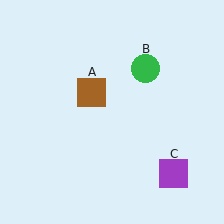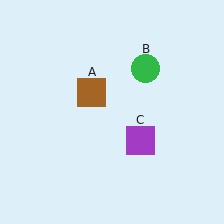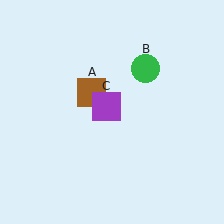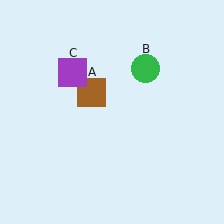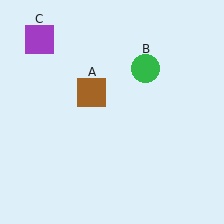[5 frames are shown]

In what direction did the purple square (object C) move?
The purple square (object C) moved up and to the left.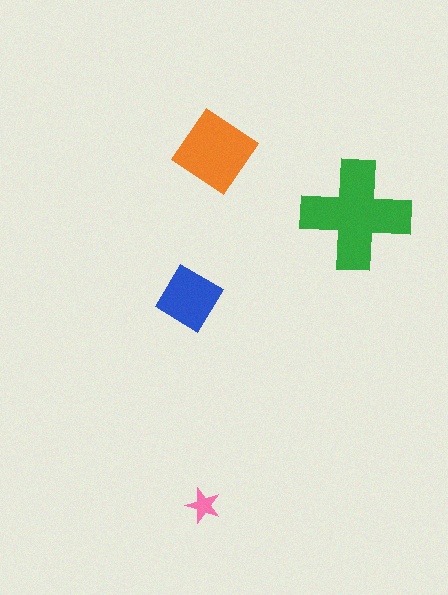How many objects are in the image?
There are 4 objects in the image.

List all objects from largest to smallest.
The green cross, the orange diamond, the blue diamond, the pink star.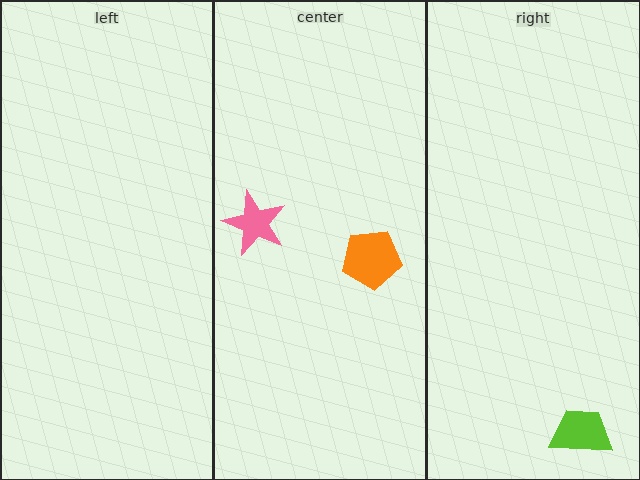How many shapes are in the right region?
1.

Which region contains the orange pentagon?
The center region.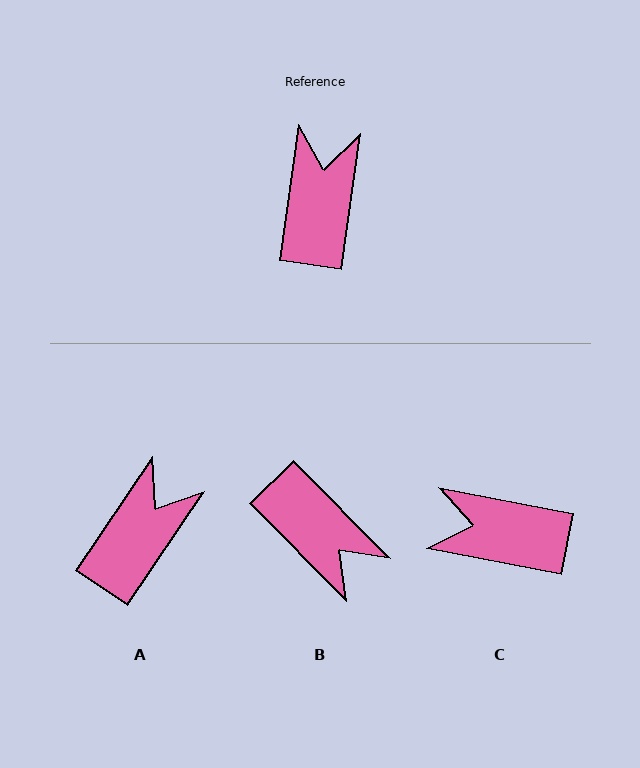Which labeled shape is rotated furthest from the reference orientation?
B, about 127 degrees away.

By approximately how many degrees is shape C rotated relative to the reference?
Approximately 87 degrees counter-clockwise.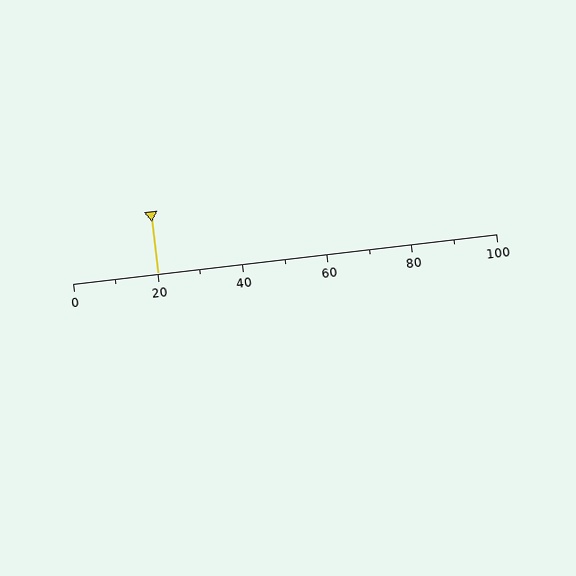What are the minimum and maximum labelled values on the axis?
The axis runs from 0 to 100.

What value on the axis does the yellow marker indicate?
The marker indicates approximately 20.